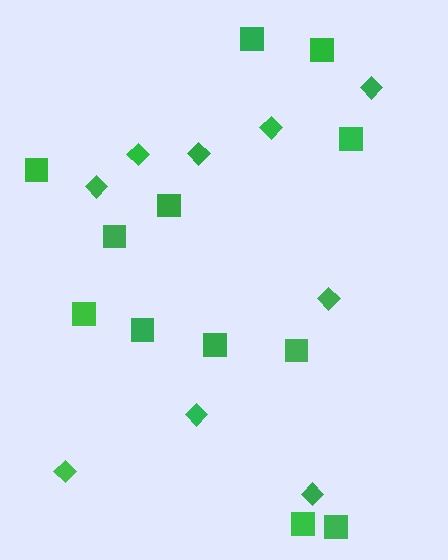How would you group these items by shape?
There are 2 groups: one group of squares (12) and one group of diamonds (9).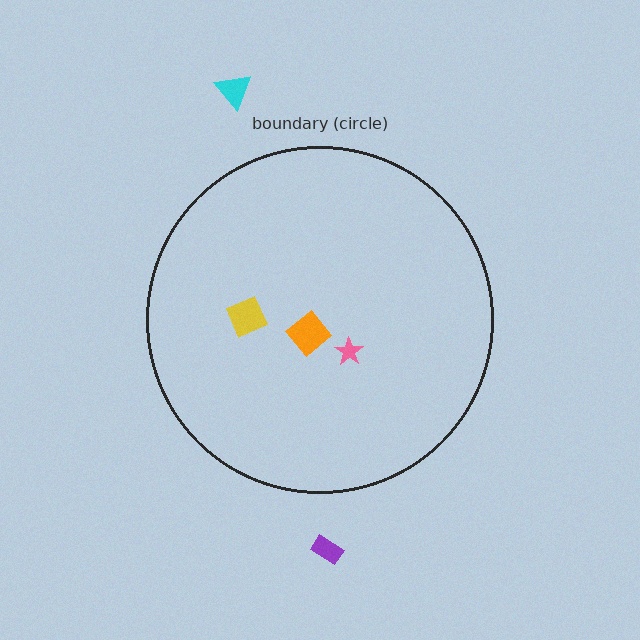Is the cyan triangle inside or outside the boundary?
Outside.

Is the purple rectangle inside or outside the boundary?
Outside.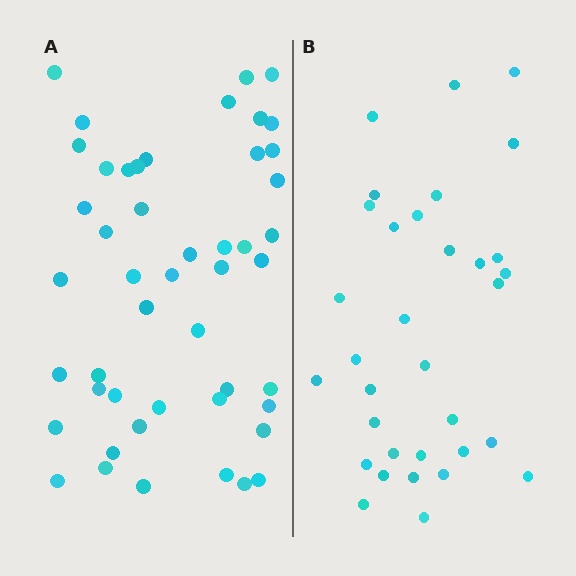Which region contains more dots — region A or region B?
Region A (the left region) has more dots.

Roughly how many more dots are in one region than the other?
Region A has approximately 15 more dots than region B.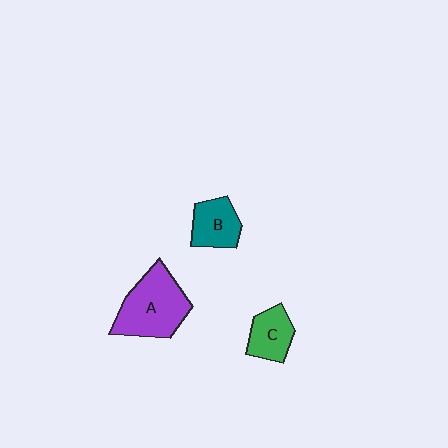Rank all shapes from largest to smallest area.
From largest to smallest: A (purple), B (teal), C (green).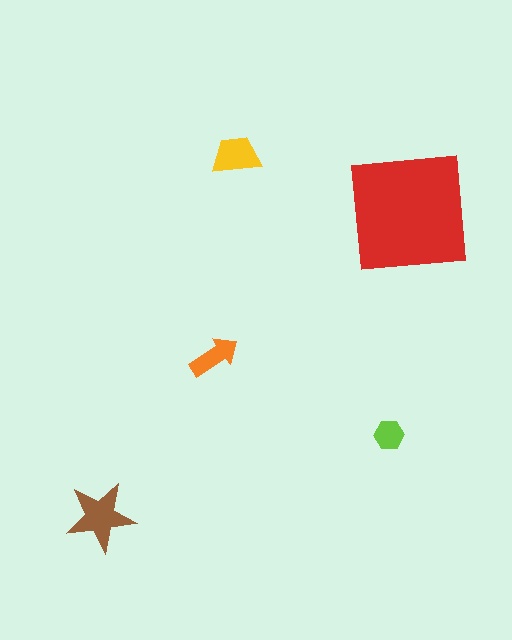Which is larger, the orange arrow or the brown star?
The brown star.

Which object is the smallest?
The lime hexagon.